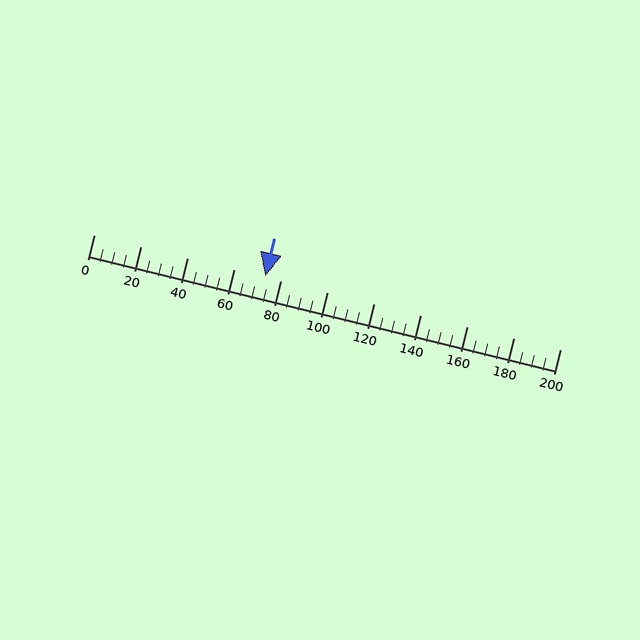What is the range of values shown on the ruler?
The ruler shows values from 0 to 200.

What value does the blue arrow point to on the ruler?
The blue arrow points to approximately 73.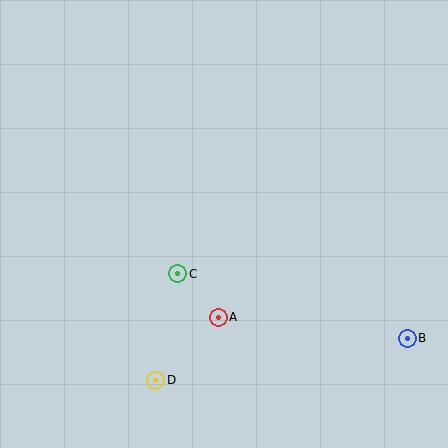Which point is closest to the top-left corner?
Point C is closest to the top-left corner.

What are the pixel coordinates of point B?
Point B is at (407, 338).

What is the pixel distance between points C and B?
The distance between C and B is 238 pixels.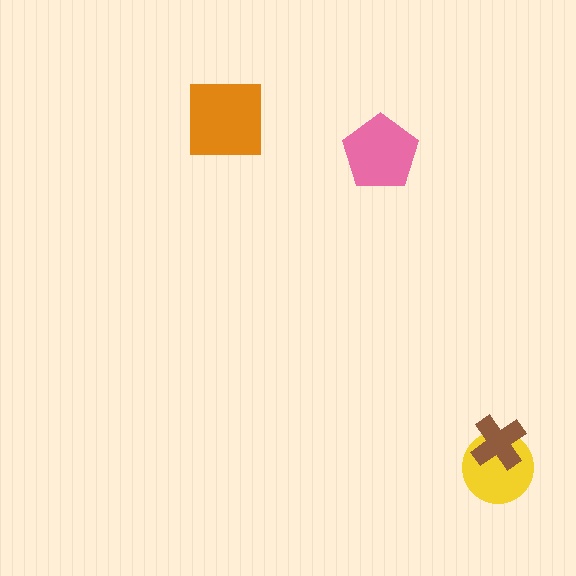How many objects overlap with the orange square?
0 objects overlap with the orange square.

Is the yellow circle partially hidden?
Yes, it is partially covered by another shape.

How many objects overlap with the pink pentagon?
0 objects overlap with the pink pentagon.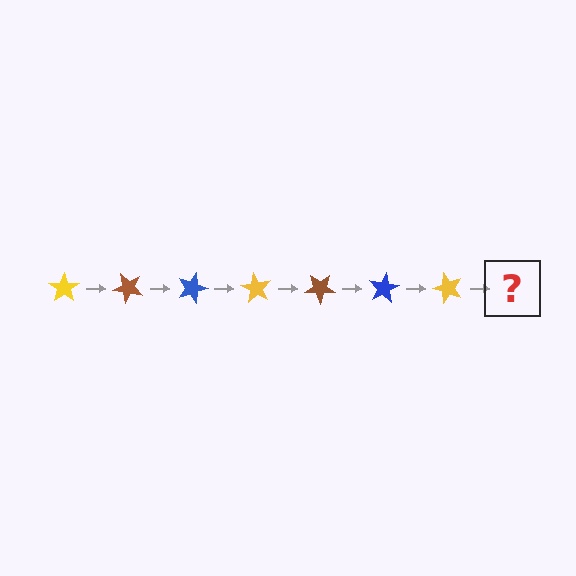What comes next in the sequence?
The next element should be a brown star, rotated 315 degrees from the start.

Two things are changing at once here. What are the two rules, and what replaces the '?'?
The two rules are that it rotates 45 degrees each step and the color cycles through yellow, brown, and blue. The '?' should be a brown star, rotated 315 degrees from the start.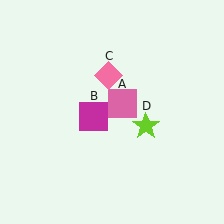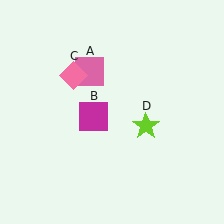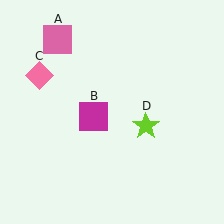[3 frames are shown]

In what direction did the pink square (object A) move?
The pink square (object A) moved up and to the left.